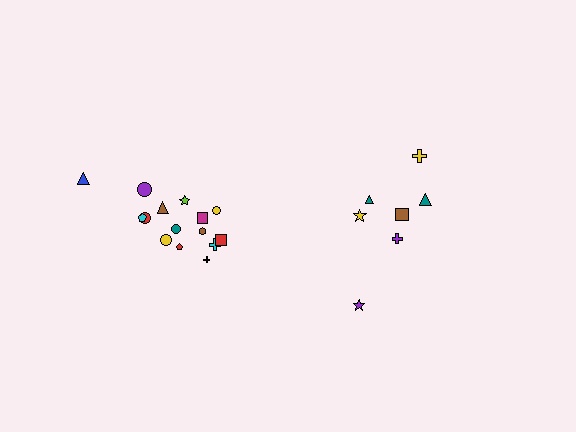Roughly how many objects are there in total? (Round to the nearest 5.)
Roughly 20 objects in total.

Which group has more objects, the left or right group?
The left group.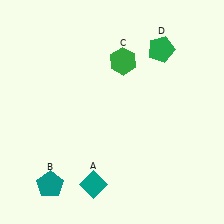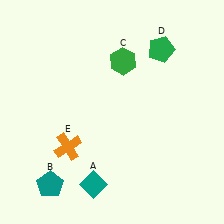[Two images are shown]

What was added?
An orange cross (E) was added in Image 2.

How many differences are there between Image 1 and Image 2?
There is 1 difference between the two images.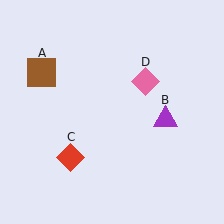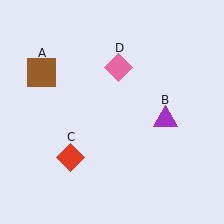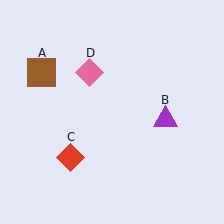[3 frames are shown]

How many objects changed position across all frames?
1 object changed position: pink diamond (object D).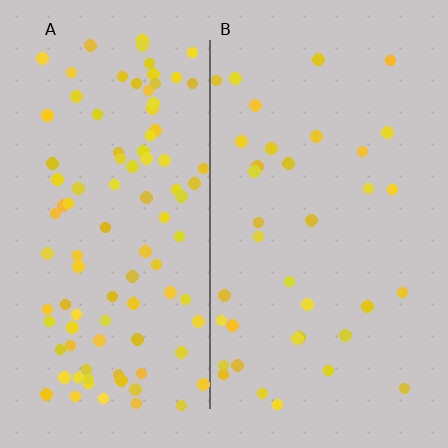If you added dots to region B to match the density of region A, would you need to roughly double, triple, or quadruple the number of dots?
Approximately triple.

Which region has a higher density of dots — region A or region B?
A (the left).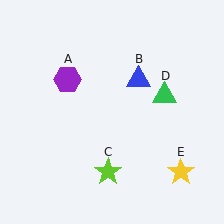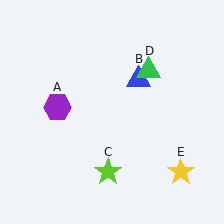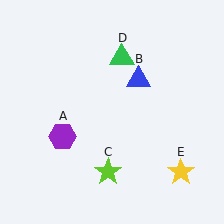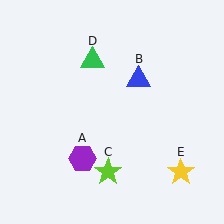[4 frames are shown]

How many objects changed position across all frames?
2 objects changed position: purple hexagon (object A), green triangle (object D).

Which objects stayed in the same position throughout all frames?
Blue triangle (object B) and lime star (object C) and yellow star (object E) remained stationary.